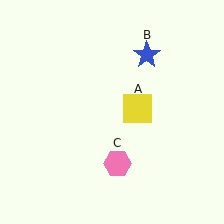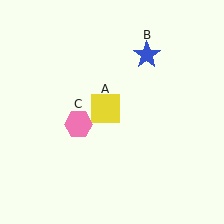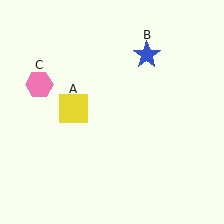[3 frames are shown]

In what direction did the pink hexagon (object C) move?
The pink hexagon (object C) moved up and to the left.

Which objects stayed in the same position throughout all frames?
Blue star (object B) remained stationary.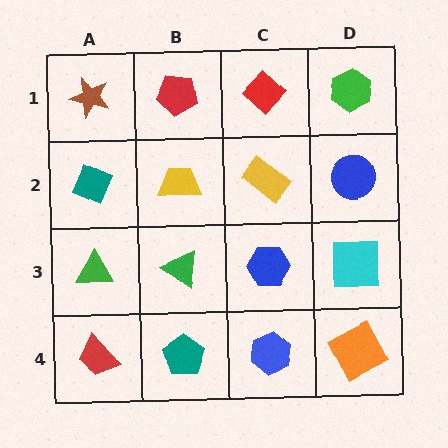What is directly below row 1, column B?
A yellow trapezoid.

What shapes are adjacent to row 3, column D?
A blue circle (row 2, column D), an orange square (row 4, column D), a blue hexagon (row 3, column C).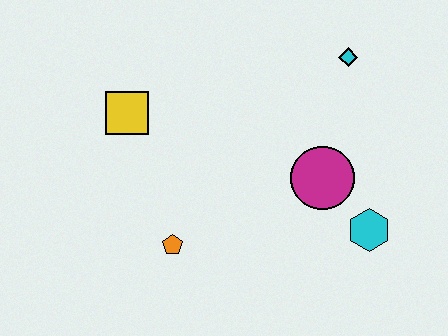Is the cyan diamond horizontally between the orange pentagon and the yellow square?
No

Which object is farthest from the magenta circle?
The yellow square is farthest from the magenta circle.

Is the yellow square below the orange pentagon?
No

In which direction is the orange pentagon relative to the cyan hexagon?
The orange pentagon is to the left of the cyan hexagon.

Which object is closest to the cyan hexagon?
The magenta circle is closest to the cyan hexagon.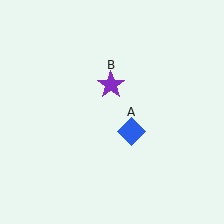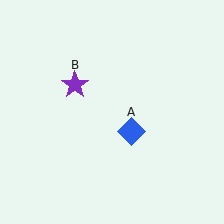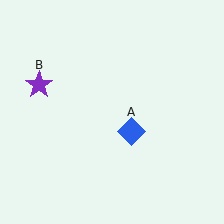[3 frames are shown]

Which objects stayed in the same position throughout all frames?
Blue diamond (object A) remained stationary.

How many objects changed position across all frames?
1 object changed position: purple star (object B).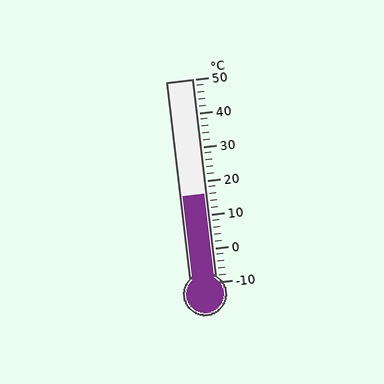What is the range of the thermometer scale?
The thermometer scale ranges from -10°C to 50°C.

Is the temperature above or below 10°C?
The temperature is above 10°C.